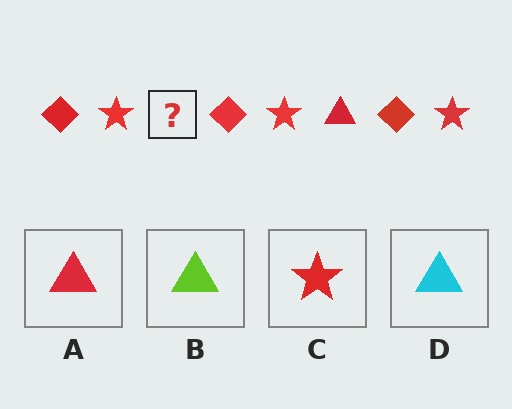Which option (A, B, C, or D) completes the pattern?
A.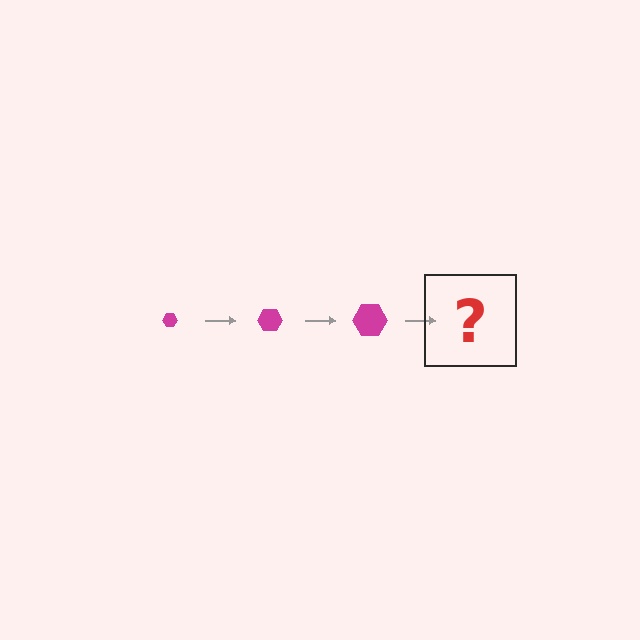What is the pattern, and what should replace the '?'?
The pattern is that the hexagon gets progressively larger each step. The '?' should be a magenta hexagon, larger than the previous one.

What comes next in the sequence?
The next element should be a magenta hexagon, larger than the previous one.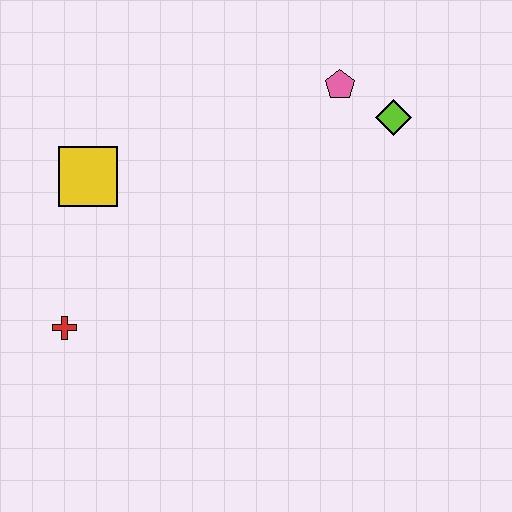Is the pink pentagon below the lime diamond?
No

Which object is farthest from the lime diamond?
The red cross is farthest from the lime diamond.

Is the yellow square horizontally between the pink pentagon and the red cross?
Yes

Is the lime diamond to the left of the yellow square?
No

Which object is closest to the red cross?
The yellow square is closest to the red cross.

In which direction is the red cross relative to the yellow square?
The red cross is below the yellow square.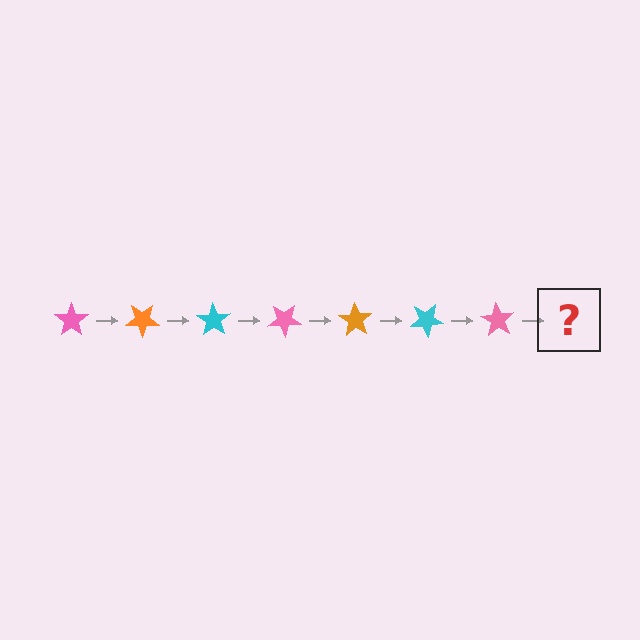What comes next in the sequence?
The next element should be an orange star, rotated 245 degrees from the start.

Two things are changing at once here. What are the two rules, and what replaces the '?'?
The two rules are that it rotates 35 degrees each step and the color cycles through pink, orange, and cyan. The '?' should be an orange star, rotated 245 degrees from the start.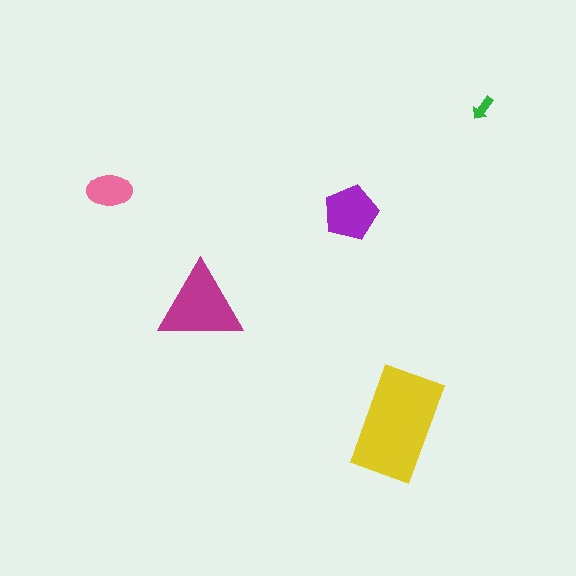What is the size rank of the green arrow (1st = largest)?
5th.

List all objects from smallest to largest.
The green arrow, the pink ellipse, the purple pentagon, the magenta triangle, the yellow rectangle.